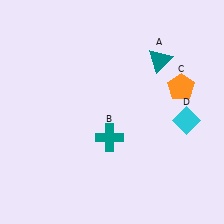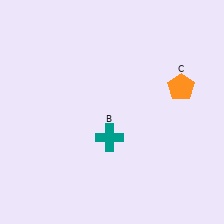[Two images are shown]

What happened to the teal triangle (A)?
The teal triangle (A) was removed in Image 2. It was in the top-right area of Image 1.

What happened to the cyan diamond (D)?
The cyan diamond (D) was removed in Image 2. It was in the bottom-right area of Image 1.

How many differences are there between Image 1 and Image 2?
There are 2 differences between the two images.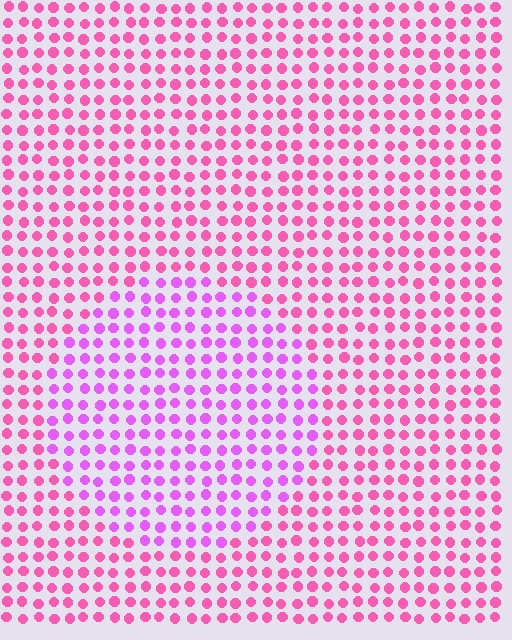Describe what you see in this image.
The image is filled with small pink elements in a uniform arrangement. A circle-shaped region is visible where the elements are tinted to a slightly different hue, forming a subtle color boundary.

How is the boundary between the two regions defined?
The boundary is defined purely by a slight shift in hue (about 33 degrees). Spacing, size, and orientation are identical on both sides.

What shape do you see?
I see a circle.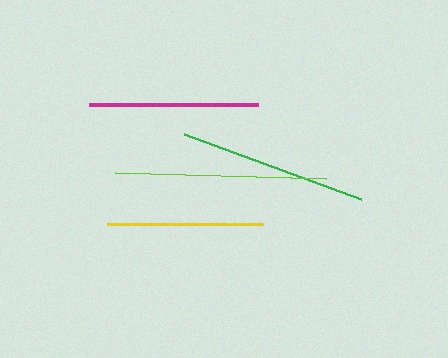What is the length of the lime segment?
The lime segment is approximately 211 pixels long.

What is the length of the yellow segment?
The yellow segment is approximately 156 pixels long.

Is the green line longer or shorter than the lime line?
The lime line is longer than the green line.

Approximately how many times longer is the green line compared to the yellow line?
The green line is approximately 1.2 times the length of the yellow line.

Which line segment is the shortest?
The yellow line is the shortest at approximately 156 pixels.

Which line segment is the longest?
The lime line is the longest at approximately 211 pixels.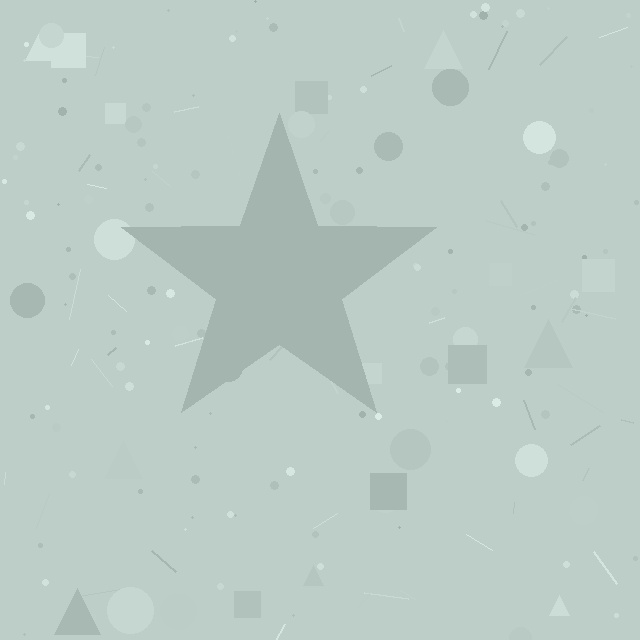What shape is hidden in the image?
A star is hidden in the image.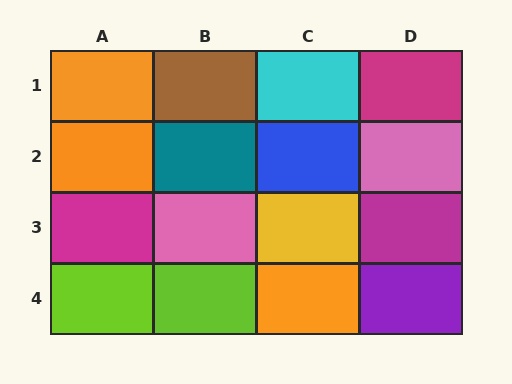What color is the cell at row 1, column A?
Orange.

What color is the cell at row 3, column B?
Pink.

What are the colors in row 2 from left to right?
Orange, teal, blue, pink.